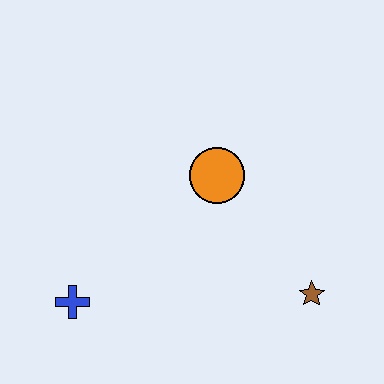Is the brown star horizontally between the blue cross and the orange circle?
No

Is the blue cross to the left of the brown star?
Yes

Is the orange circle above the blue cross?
Yes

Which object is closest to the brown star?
The orange circle is closest to the brown star.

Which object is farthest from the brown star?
The blue cross is farthest from the brown star.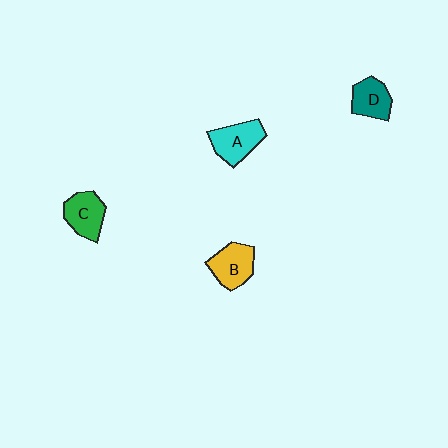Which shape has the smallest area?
Shape D (teal).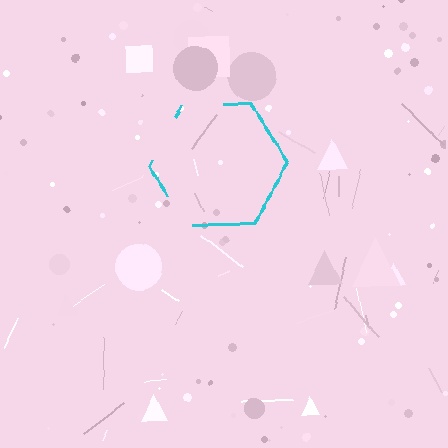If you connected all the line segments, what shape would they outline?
They would outline a hexagon.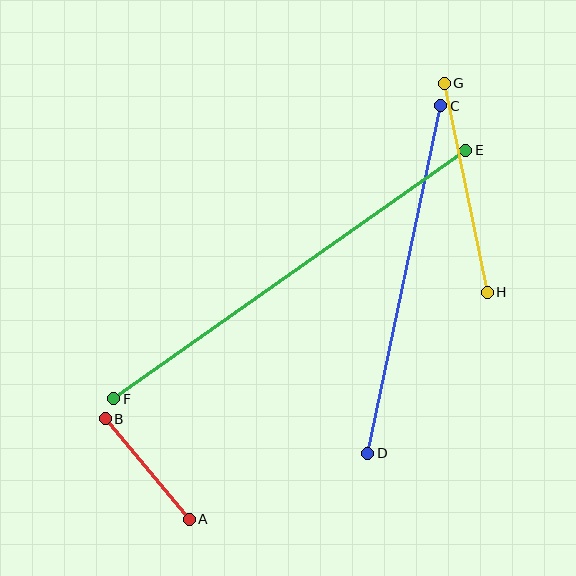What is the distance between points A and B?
The distance is approximately 131 pixels.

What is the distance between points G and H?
The distance is approximately 213 pixels.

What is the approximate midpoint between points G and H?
The midpoint is at approximately (466, 188) pixels.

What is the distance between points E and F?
The distance is approximately 431 pixels.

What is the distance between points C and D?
The distance is approximately 355 pixels.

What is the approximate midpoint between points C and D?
The midpoint is at approximately (404, 279) pixels.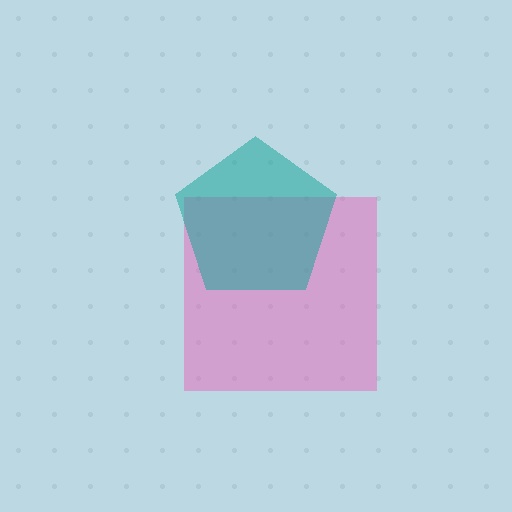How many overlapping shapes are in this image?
There are 2 overlapping shapes in the image.